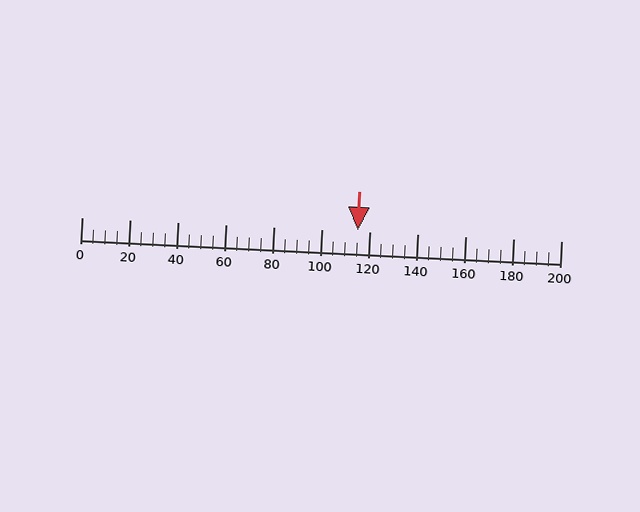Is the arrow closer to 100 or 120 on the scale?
The arrow is closer to 120.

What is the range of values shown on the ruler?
The ruler shows values from 0 to 200.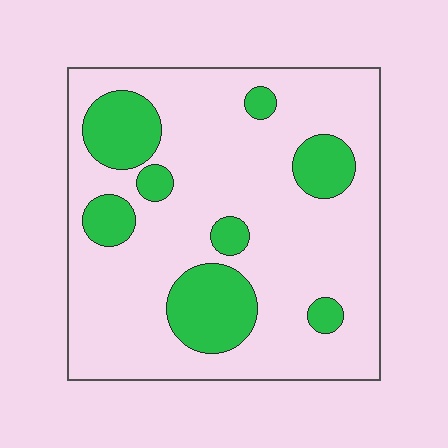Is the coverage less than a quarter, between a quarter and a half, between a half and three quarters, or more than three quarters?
Less than a quarter.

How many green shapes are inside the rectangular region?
8.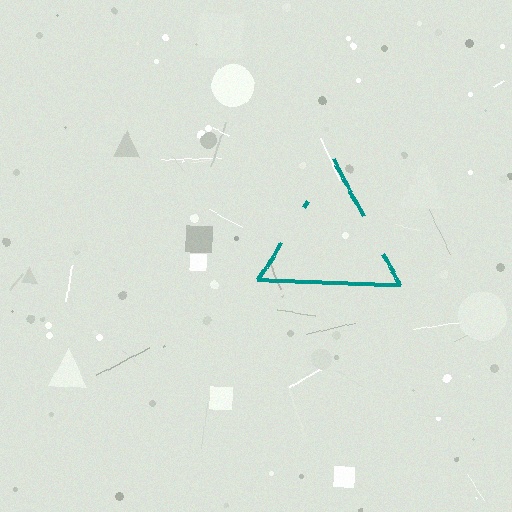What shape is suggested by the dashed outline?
The dashed outline suggests a triangle.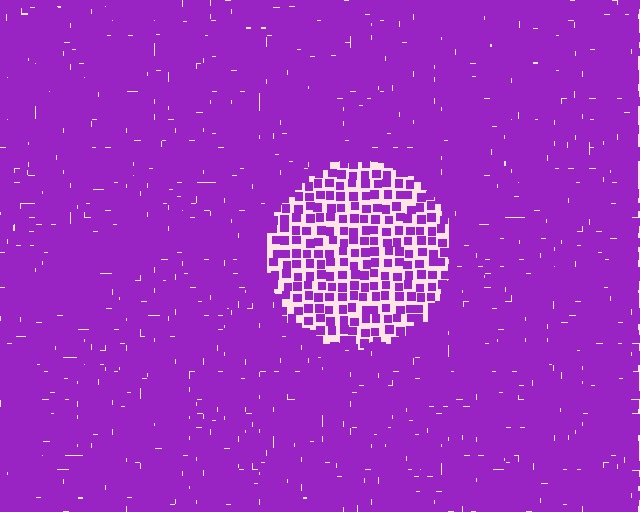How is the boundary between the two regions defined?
The boundary is defined by a change in element density (approximately 2.6x ratio). All elements are the same color, size, and shape.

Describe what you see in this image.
The image contains small purple elements arranged at two different densities. A circle-shaped region is visible where the elements are less densely packed than the surrounding area.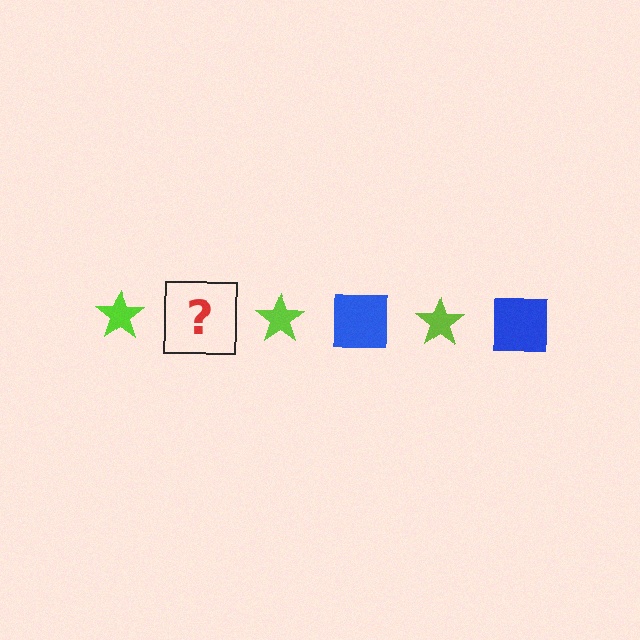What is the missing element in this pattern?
The missing element is a blue square.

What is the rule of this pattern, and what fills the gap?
The rule is that the pattern alternates between lime star and blue square. The gap should be filled with a blue square.